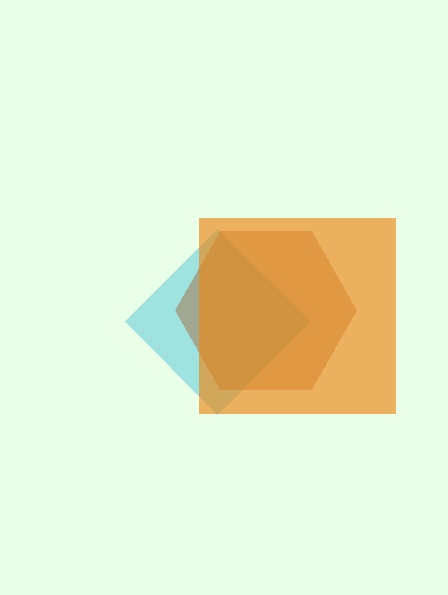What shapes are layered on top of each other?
The layered shapes are: a cyan diamond, a brown hexagon, an orange square.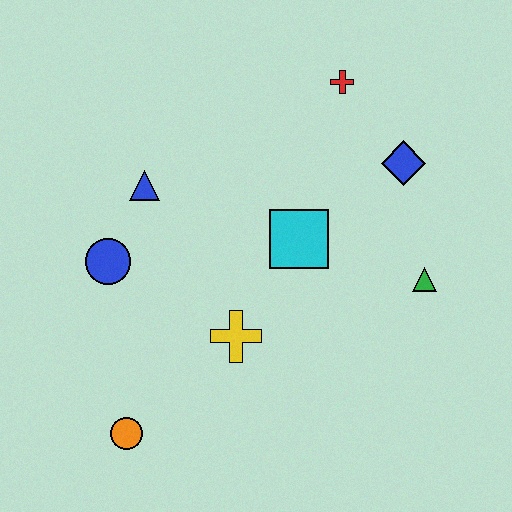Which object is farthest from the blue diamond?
The orange circle is farthest from the blue diamond.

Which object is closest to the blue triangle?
The blue circle is closest to the blue triangle.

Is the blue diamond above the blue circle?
Yes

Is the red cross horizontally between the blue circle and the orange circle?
No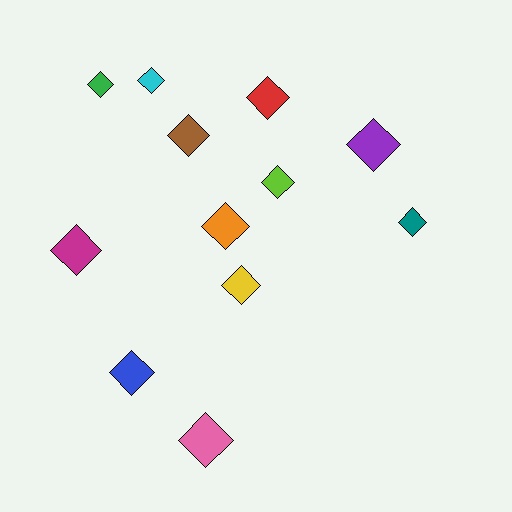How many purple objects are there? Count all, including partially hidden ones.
There is 1 purple object.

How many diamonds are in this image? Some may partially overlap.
There are 12 diamonds.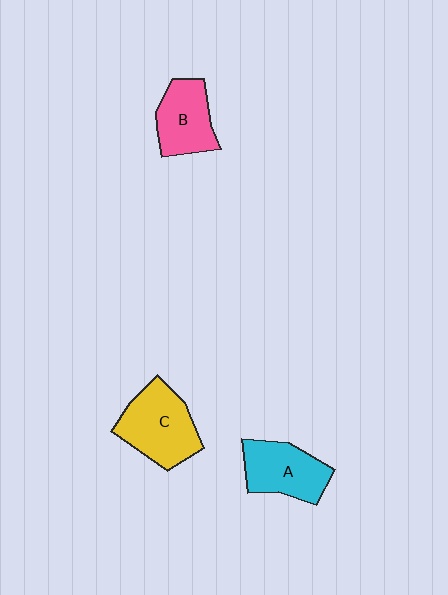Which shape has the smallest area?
Shape B (pink).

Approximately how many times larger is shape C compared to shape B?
Approximately 1.3 times.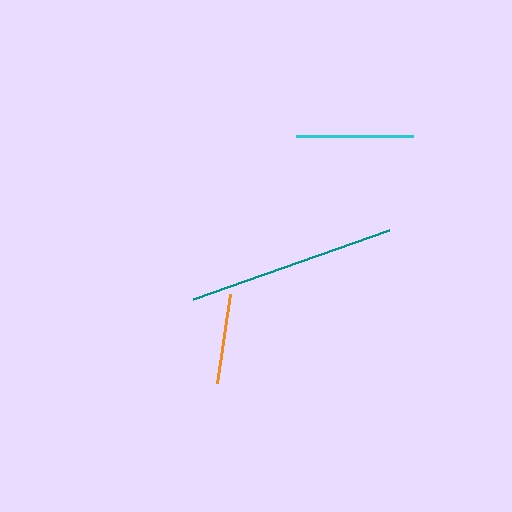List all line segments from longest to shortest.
From longest to shortest: teal, cyan, orange.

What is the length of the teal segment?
The teal segment is approximately 208 pixels long.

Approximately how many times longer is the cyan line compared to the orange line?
The cyan line is approximately 1.3 times the length of the orange line.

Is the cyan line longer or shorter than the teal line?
The teal line is longer than the cyan line.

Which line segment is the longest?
The teal line is the longest at approximately 208 pixels.